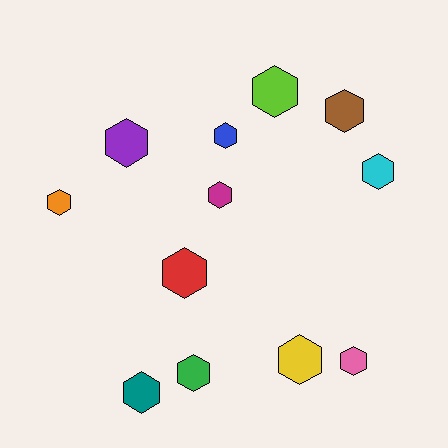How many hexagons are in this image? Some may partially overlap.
There are 12 hexagons.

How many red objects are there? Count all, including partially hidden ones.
There is 1 red object.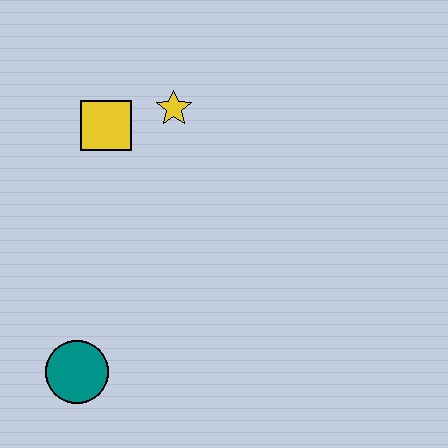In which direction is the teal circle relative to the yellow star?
The teal circle is below the yellow star.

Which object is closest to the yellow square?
The yellow star is closest to the yellow square.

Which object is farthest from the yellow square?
The teal circle is farthest from the yellow square.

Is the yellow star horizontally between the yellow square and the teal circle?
No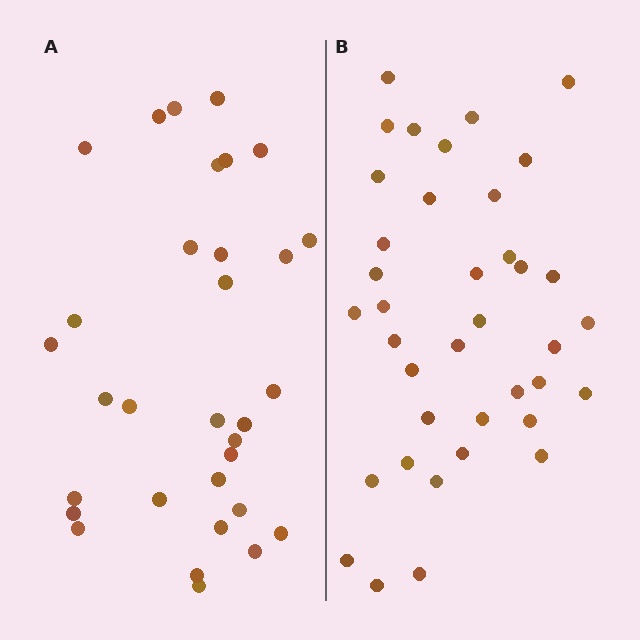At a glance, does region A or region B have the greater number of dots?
Region B (the right region) has more dots.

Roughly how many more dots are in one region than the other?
Region B has about 6 more dots than region A.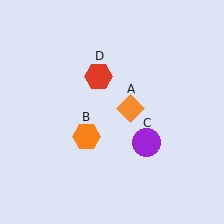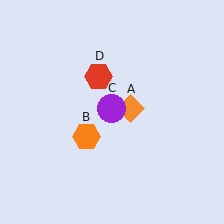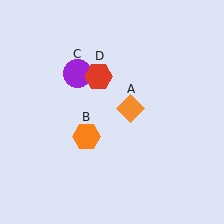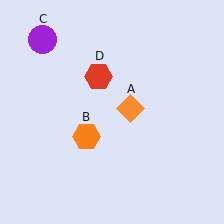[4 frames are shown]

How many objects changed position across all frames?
1 object changed position: purple circle (object C).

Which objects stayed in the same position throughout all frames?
Orange diamond (object A) and orange hexagon (object B) and red hexagon (object D) remained stationary.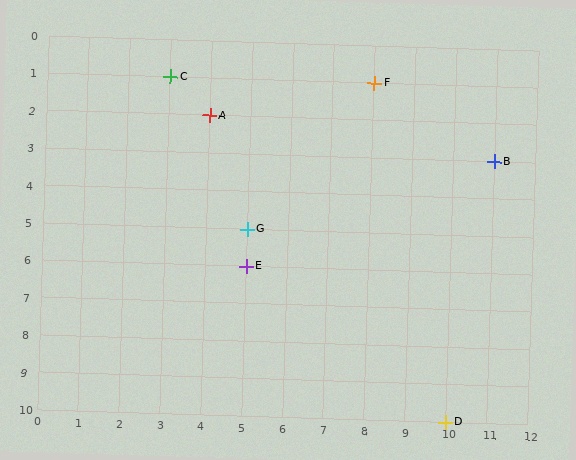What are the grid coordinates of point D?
Point D is at grid coordinates (10, 10).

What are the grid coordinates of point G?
Point G is at grid coordinates (5, 5).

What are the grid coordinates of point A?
Point A is at grid coordinates (4, 2).